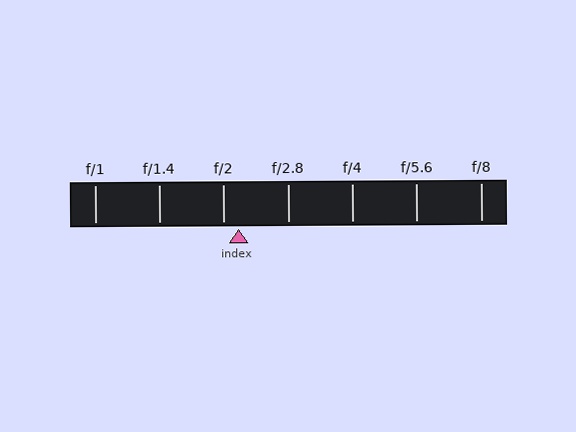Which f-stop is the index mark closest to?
The index mark is closest to f/2.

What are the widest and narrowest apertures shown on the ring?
The widest aperture shown is f/1 and the narrowest is f/8.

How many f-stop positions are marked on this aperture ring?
There are 7 f-stop positions marked.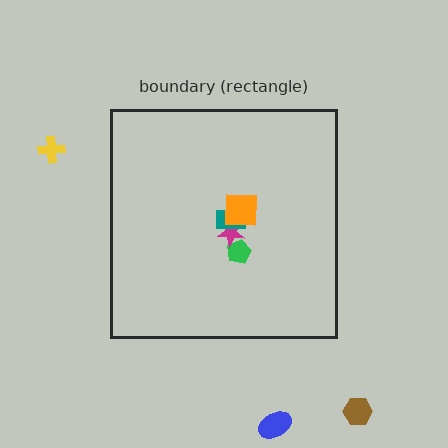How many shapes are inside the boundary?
4 inside, 3 outside.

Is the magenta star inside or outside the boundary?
Inside.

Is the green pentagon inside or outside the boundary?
Inside.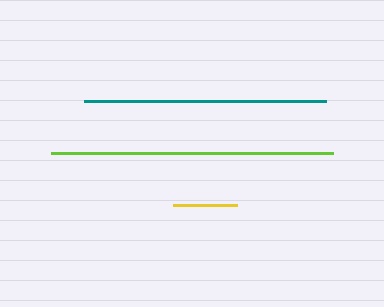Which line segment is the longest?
The lime line is the longest at approximately 282 pixels.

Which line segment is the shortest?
The yellow line is the shortest at approximately 65 pixels.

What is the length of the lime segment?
The lime segment is approximately 282 pixels long.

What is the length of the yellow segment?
The yellow segment is approximately 65 pixels long.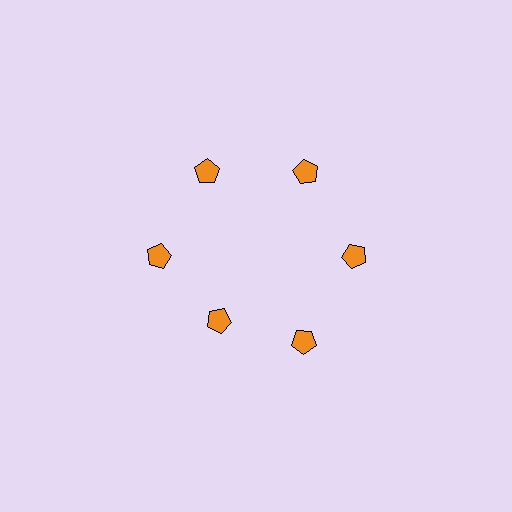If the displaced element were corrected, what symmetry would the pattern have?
It would have 6-fold rotational symmetry — the pattern would map onto itself every 60 degrees.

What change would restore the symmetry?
The symmetry would be restored by moving it outward, back onto the ring so that all 6 pentagons sit at equal angles and equal distance from the center.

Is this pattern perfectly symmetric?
No. The 6 orange pentagons are arranged in a ring, but one element near the 7 o'clock position is pulled inward toward the center, breaking the 6-fold rotational symmetry.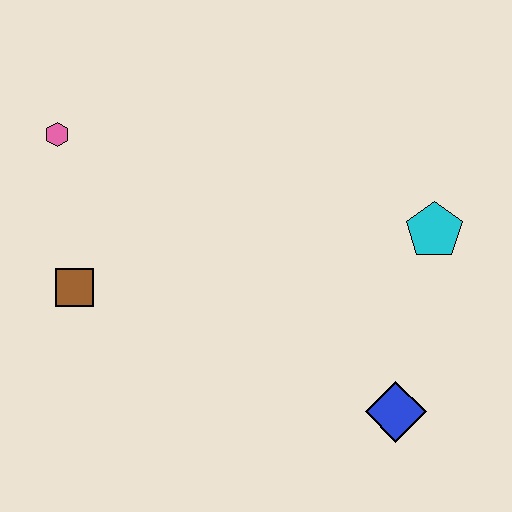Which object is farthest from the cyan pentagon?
The pink hexagon is farthest from the cyan pentagon.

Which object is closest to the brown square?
The pink hexagon is closest to the brown square.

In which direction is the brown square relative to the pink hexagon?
The brown square is below the pink hexagon.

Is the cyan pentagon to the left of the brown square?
No